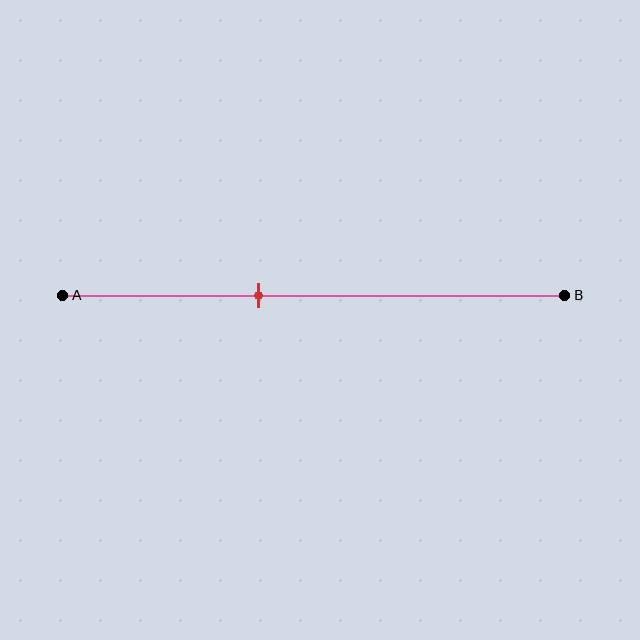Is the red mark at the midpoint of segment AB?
No, the mark is at about 40% from A, not at the 50% midpoint.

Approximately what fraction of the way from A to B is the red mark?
The red mark is approximately 40% of the way from A to B.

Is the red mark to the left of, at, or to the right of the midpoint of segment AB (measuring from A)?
The red mark is to the left of the midpoint of segment AB.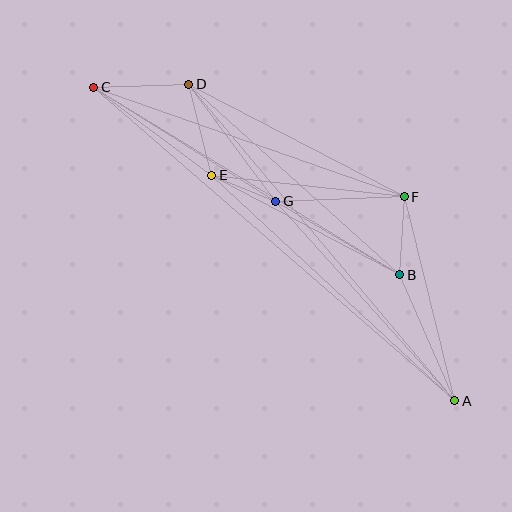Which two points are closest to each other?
Points E and G are closest to each other.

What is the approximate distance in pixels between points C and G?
The distance between C and G is approximately 215 pixels.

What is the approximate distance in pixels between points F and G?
The distance between F and G is approximately 128 pixels.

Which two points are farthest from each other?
Points A and C are farthest from each other.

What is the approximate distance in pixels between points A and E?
The distance between A and E is approximately 331 pixels.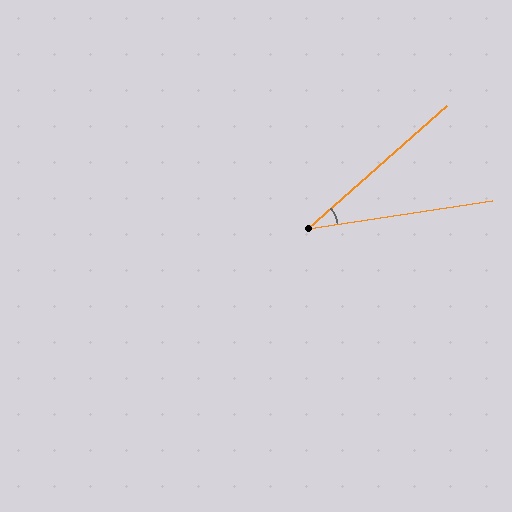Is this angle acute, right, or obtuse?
It is acute.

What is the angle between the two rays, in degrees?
Approximately 33 degrees.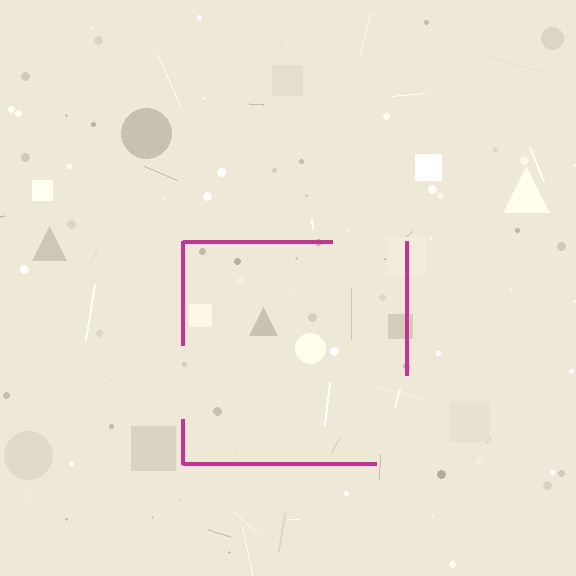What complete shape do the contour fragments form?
The contour fragments form a square.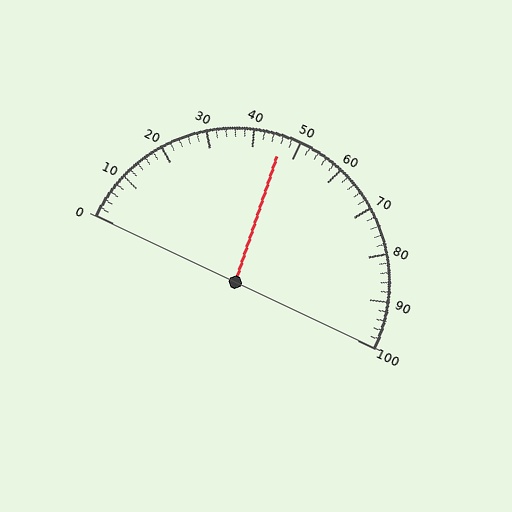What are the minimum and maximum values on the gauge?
The gauge ranges from 0 to 100.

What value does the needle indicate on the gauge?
The needle indicates approximately 46.